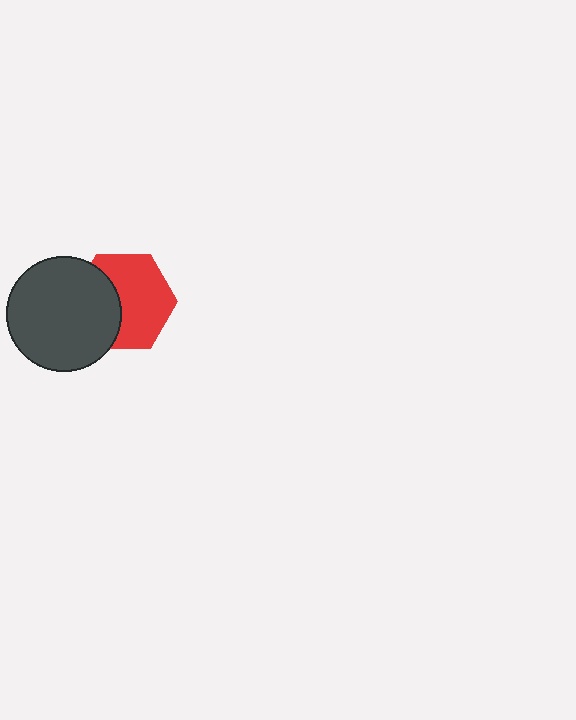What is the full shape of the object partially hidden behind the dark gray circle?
The partially hidden object is a red hexagon.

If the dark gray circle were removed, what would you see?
You would see the complete red hexagon.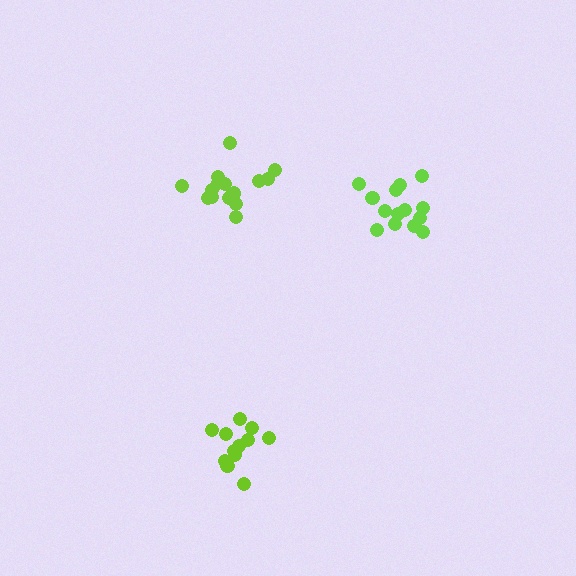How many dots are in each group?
Group 1: 12 dots, Group 2: 14 dots, Group 3: 16 dots (42 total).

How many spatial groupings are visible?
There are 3 spatial groupings.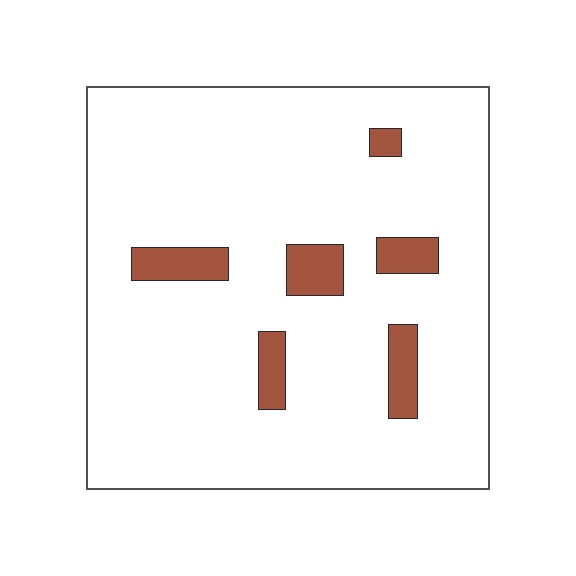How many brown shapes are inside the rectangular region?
6.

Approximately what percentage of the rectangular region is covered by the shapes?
Approximately 10%.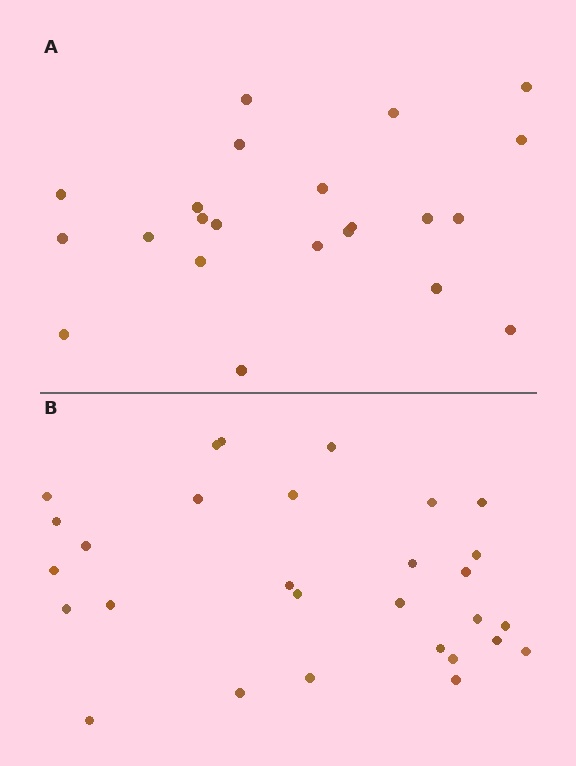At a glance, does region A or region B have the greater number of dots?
Region B (the bottom region) has more dots.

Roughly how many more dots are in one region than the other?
Region B has roughly 8 or so more dots than region A.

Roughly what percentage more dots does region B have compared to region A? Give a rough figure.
About 30% more.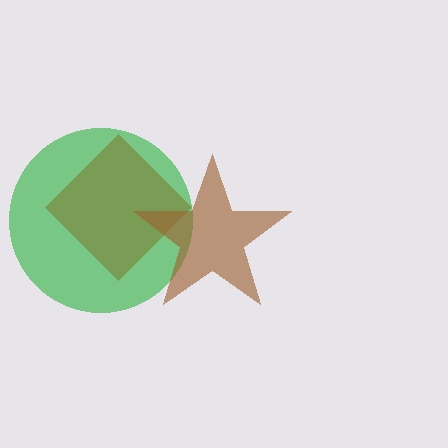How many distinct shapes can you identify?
There are 3 distinct shapes: a red diamond, a green circle, a brown star.